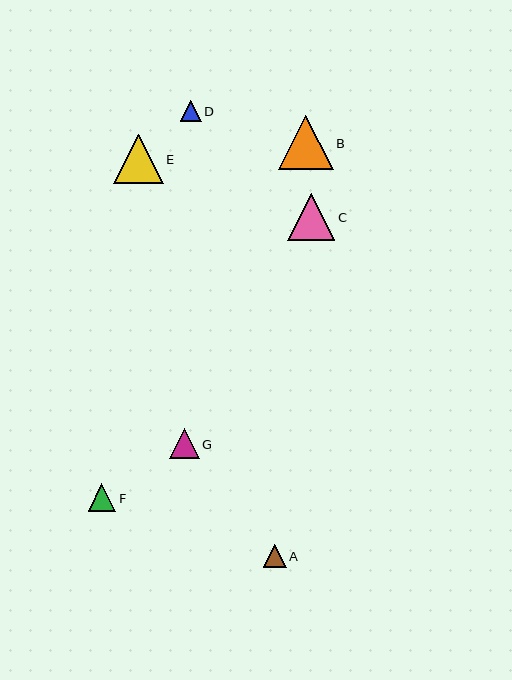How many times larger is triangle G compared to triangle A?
Triangle G is approximately 1.3 times the size of triangle A.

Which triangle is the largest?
Triangle B is the largest with a size of approximately 54 pixels.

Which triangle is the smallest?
Triangle D is the smallest with a size of approximately 21 pixels.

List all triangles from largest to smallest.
From largest to smallest: B, E, C, G, F, A, D.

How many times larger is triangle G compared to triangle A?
Triangle G is approximately 1.3 times the size of triangle A.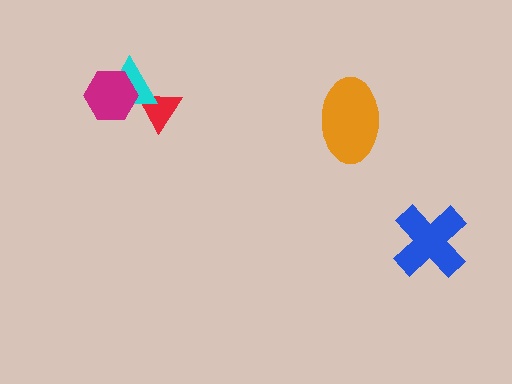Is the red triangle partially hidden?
Yes, it is partially covered by another shape.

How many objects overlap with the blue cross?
0 objects overlap with the blue cross.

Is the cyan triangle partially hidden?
Yes, it is partially covered by another shape.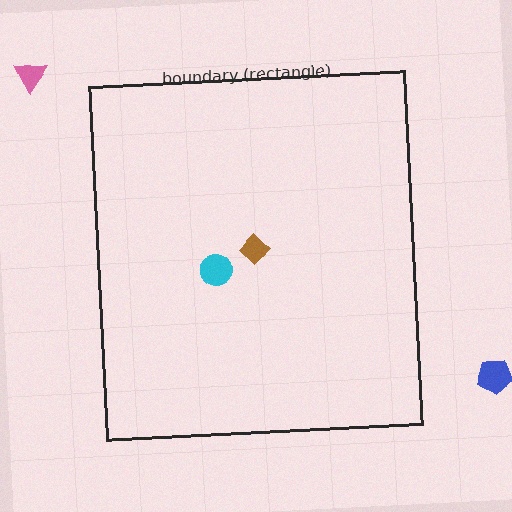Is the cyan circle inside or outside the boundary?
Inside.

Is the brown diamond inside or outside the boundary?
Inside.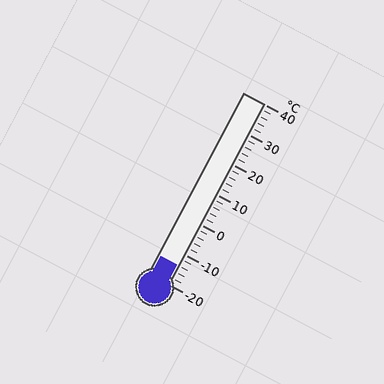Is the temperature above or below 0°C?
The temperature is below 0°C.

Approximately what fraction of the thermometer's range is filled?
The thermometer is filled to approximately 10% of its range.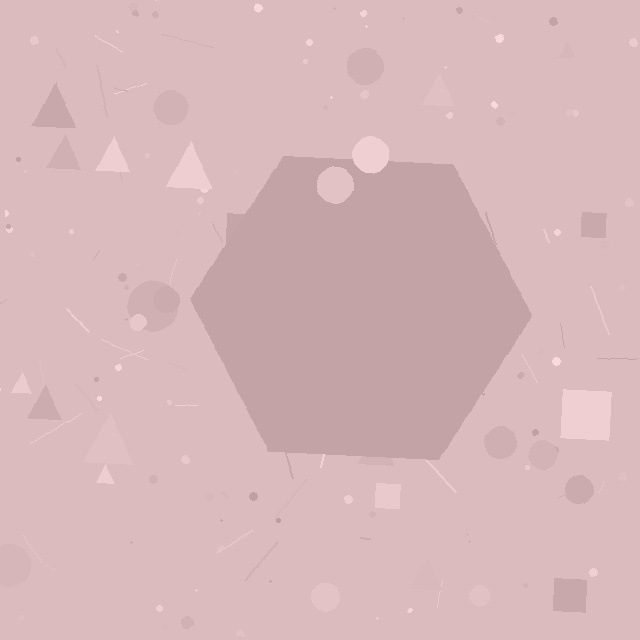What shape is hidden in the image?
A hexagon is hidden in the image.